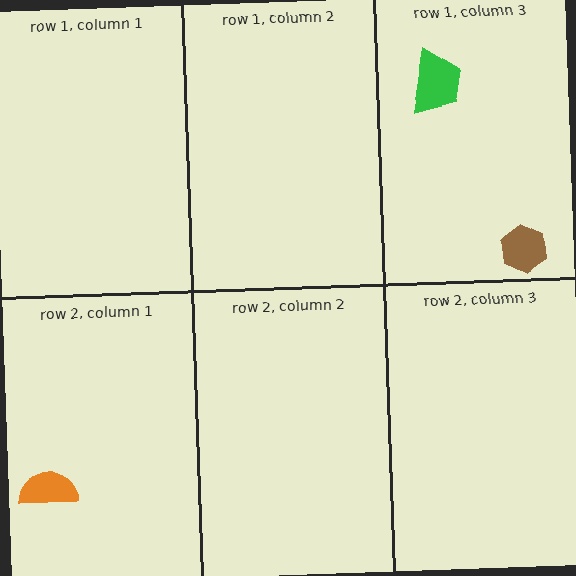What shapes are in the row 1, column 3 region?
The brown hexagon, the green trapezoid.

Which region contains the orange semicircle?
The row 2, column 1 region.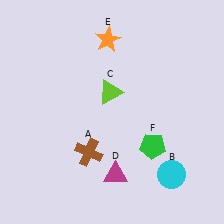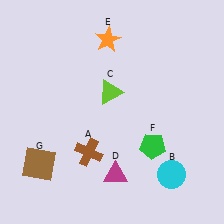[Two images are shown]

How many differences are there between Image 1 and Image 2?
There is 1 difference between the two images.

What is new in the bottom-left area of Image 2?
A brown square (G) was added in the bottom-left area of Image 2.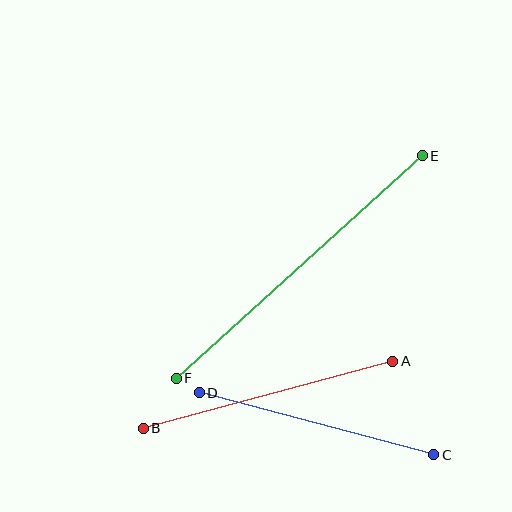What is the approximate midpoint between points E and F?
The midpoint is at approximately (299, 267) pixels.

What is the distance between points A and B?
The distance is approximately 258 pixels.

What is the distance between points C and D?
The distance is approximately 242 pixels.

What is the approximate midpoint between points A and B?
The midpoint is at approximately (268, 395) pixels.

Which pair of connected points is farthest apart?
Points E and F are farthest apart.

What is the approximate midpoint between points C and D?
The midpoint is at approximately (317, 424) pixels.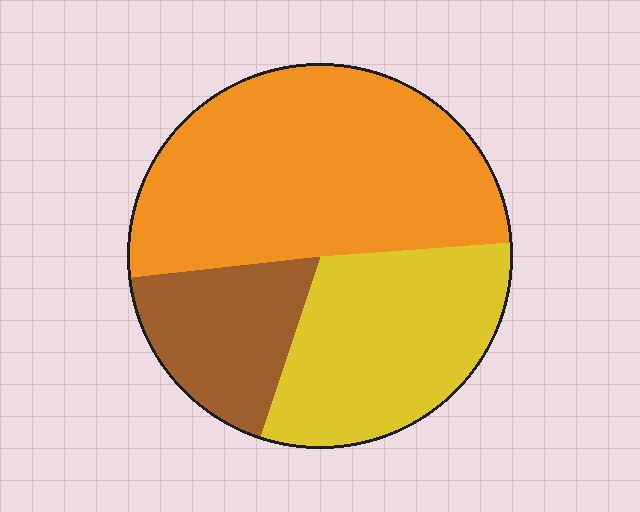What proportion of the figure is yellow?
Yellow takes up between a sixth and a third of the figure.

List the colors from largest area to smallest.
From largest to smallest: orange, yellow, brown.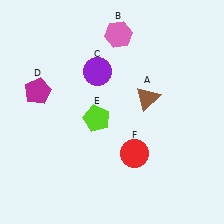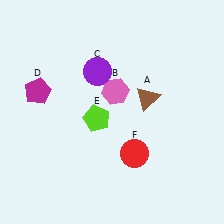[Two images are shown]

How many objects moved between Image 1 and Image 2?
1 object moved between the two images.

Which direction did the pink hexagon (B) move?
The pink hexagon (B) moved down.